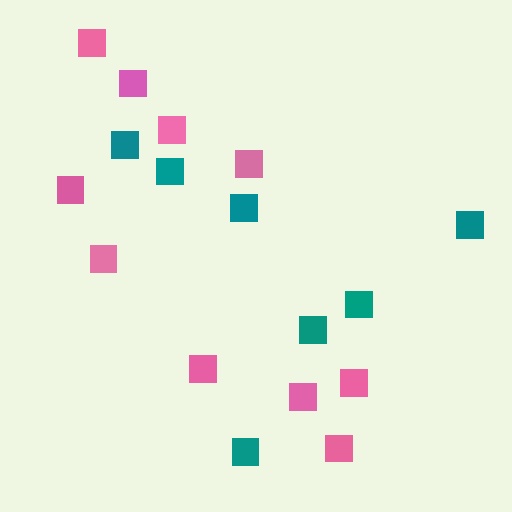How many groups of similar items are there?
There are 2 groups: one group of pink squares (10) and one group of teal squares (7).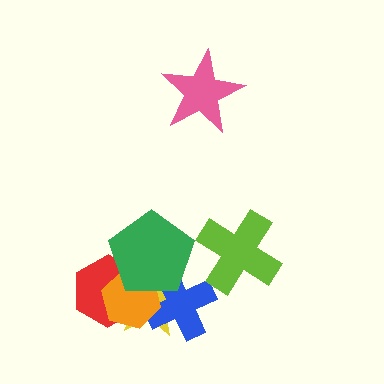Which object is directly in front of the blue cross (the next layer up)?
The orange hexagon is directly in front of the blue cross.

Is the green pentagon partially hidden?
No, no other shape covers it.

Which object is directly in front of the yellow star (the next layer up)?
The blue cross is directly in front of the yellow star.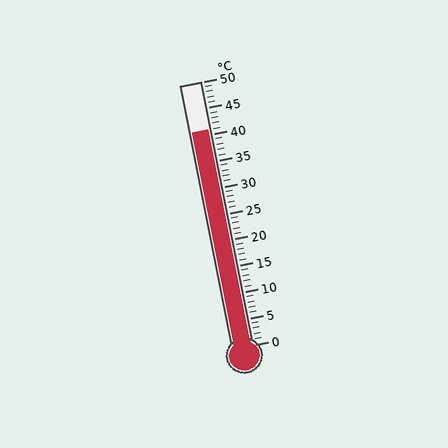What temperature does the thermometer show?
The thermometer shows approximately 41°C.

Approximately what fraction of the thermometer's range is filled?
The thermometer is filled to approximately 80% of its range.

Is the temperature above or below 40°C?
The temperature is above 40°C.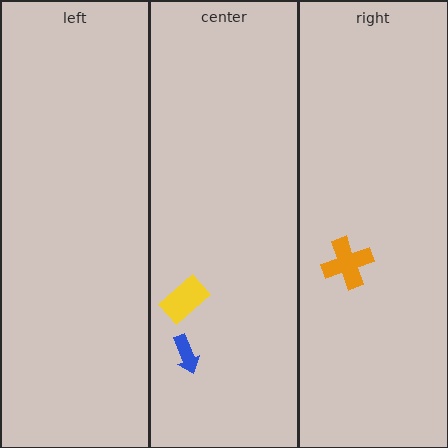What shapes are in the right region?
The orange cross.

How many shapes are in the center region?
2.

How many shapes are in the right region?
1.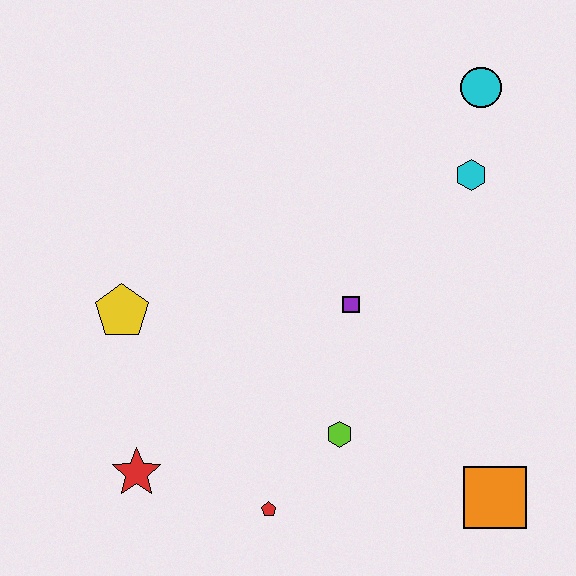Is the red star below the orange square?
No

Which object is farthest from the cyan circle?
The red star is farthest from the cyan circle.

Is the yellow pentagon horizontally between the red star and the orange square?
No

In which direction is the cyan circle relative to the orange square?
The cyan circle is above the orange square.